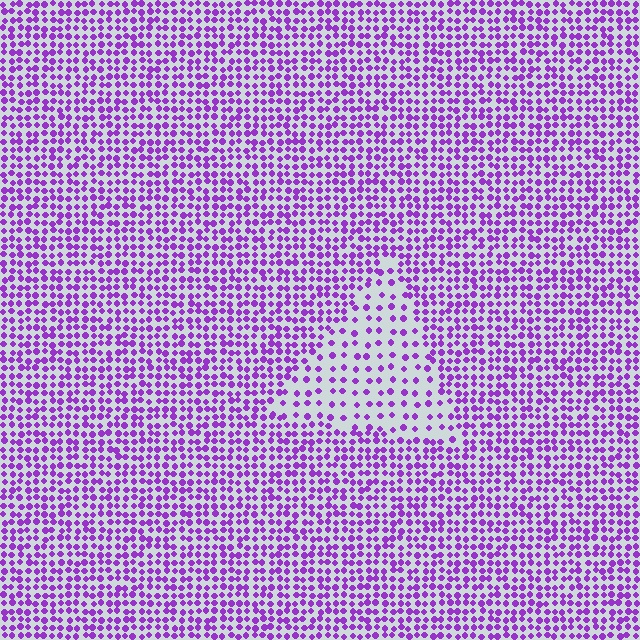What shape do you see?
I see a triangle.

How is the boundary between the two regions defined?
The boundary is defined by a change in element density (approximately 2.2x ratio). All elements are the same color, size, and shape.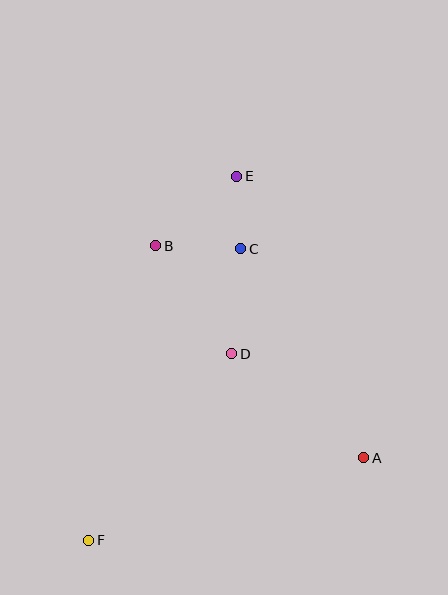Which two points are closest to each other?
Points C and E are closest to each other.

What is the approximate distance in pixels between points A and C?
The distance between A and C is approximately 242 pixels.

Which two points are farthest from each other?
Points E and F are farthest from each other.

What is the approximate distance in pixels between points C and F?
The distance between C and F is approximately 329 pixels.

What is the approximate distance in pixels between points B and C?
The distance between B and C is approximately 85 pixels.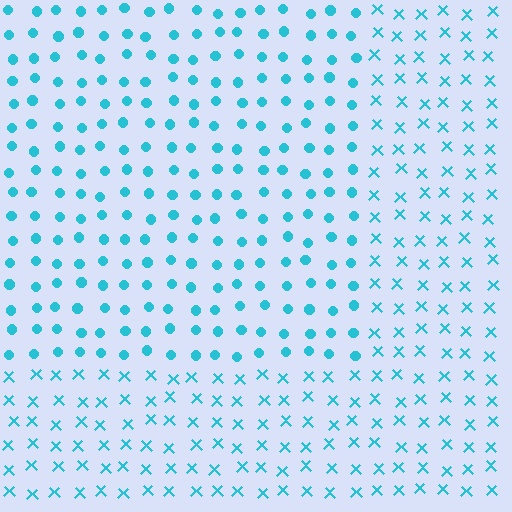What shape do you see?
I see a rectangle.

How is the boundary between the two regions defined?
The boundary is defined by a change in element shape: circles inside vs. X marks outside. All elements share the same color and spacing.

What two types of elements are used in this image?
The image uses circles inside the rectangle region and X marks outside it.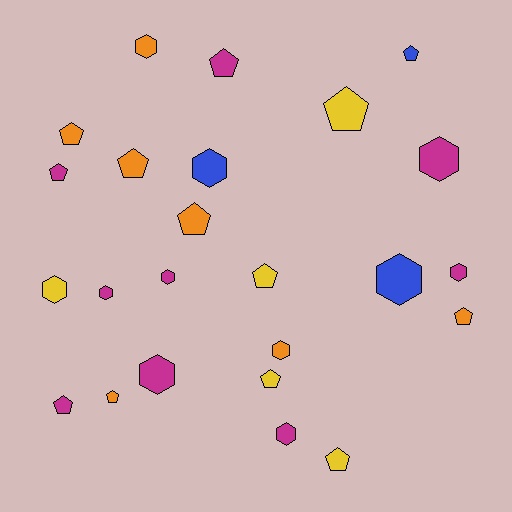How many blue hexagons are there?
There are 2 blue hexagons.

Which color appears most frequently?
Magenta, with 9 objects.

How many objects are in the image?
There are 24 objects.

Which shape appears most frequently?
Pentagon, with 13 objects.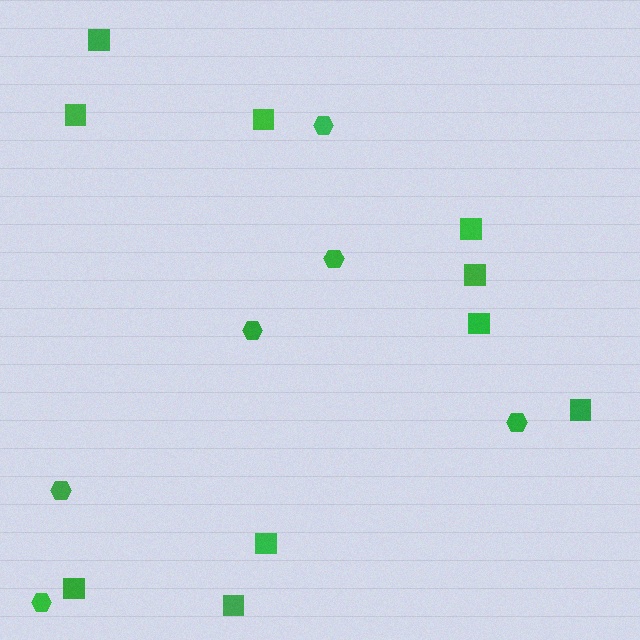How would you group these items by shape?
There are 2 groups: one group of hexagons (6) and one group of squares (10).